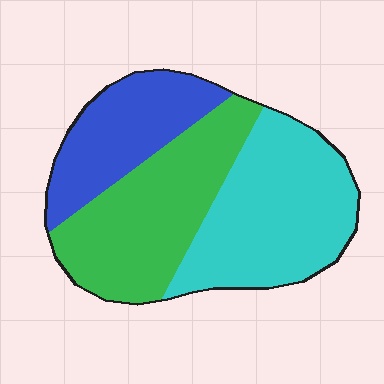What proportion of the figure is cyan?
Cyan takes up between a quarter and a half of the figure.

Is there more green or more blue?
Green.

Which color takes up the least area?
Blue, at roughly 25%.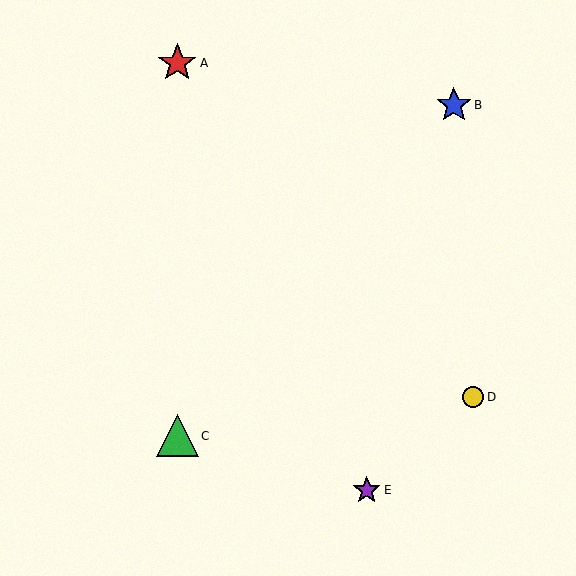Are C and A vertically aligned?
Yes, both are at x≈177.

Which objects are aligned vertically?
Objects A, C are aligned vertically.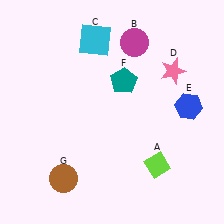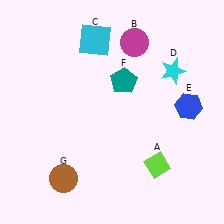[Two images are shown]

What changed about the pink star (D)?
In Image 1, D is pink. In Image 2, it changed to cyan.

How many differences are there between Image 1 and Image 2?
There is 1 difference between the two images.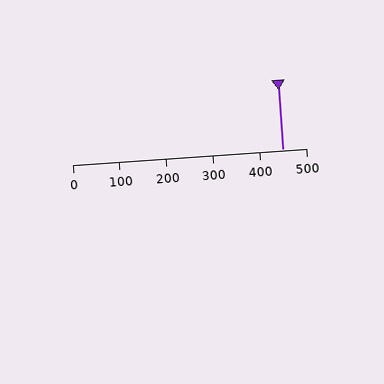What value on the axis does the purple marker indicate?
The marker indicates approximately 450.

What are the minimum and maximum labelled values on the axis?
The axis runs from 0 to 500.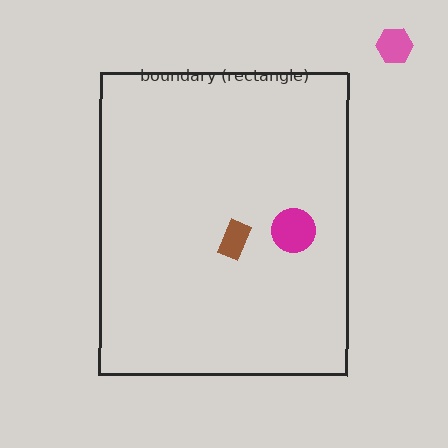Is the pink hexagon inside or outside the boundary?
Outside.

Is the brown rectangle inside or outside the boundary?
Inside.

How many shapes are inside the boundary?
2 inside, 1 outside.